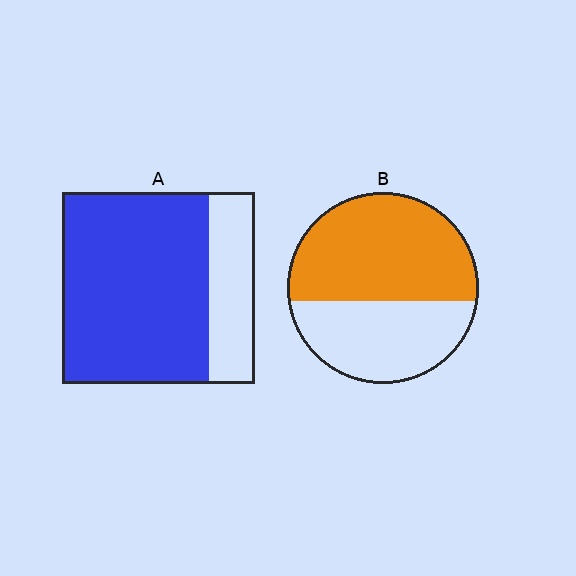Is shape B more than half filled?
Yes.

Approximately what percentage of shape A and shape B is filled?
A is approximately 75% and B is approximately 60%.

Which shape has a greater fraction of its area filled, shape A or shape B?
Shape A.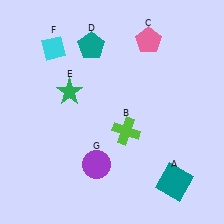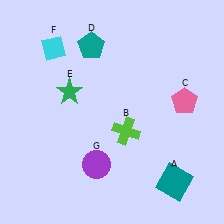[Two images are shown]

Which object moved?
The pink pentagon (C) moved down.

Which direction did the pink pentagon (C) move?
The pink pentagon (C) moved down.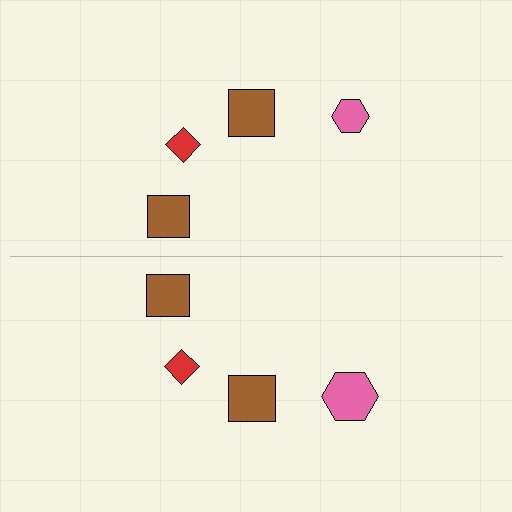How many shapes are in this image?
There are 8 shapes in this image.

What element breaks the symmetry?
The pink hexagon on the bottom side has a different size than its mirror counterpart.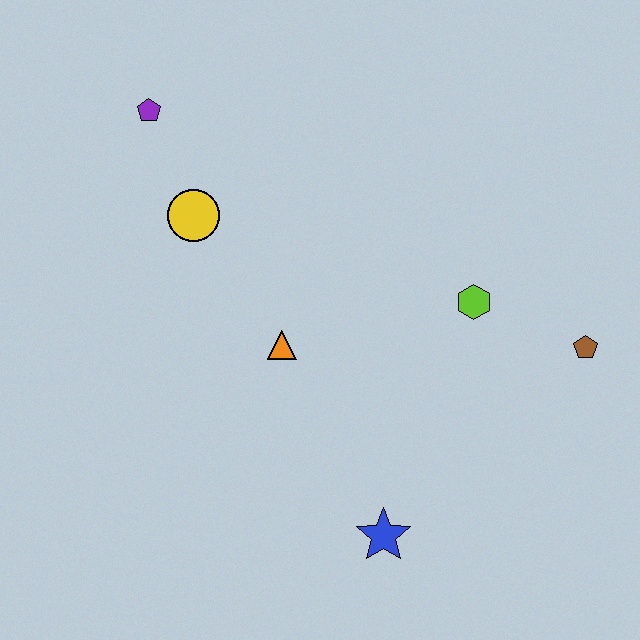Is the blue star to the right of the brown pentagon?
No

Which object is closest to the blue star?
The orange triangle is closest to the blue star.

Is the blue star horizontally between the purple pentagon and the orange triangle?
No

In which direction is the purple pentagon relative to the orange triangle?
The purple pentagon is above the orange triangle.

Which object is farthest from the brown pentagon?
The purple pentagon is farthest from the brown pentagon.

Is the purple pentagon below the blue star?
No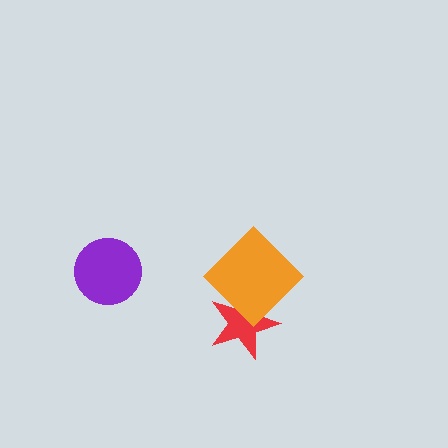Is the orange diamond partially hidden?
No, no other shape covers it.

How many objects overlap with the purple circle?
0 objects overlap with the purple circle.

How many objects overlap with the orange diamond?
1 object overlaps with the orange diamond.